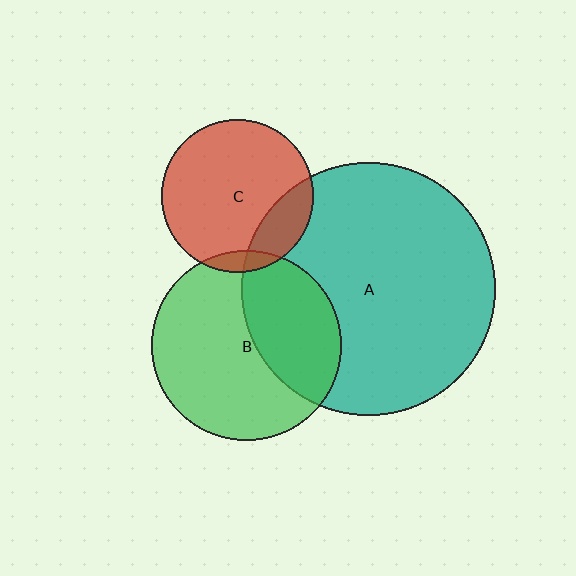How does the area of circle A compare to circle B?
Approximately 1.8 times.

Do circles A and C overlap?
Yes.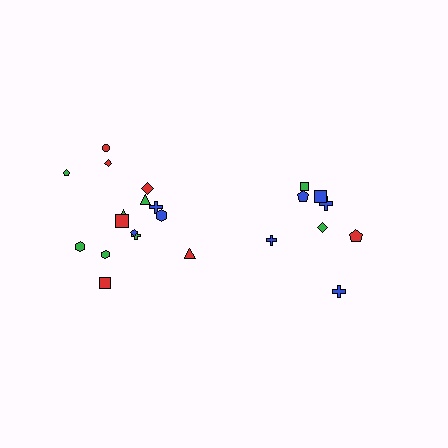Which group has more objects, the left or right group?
The left group.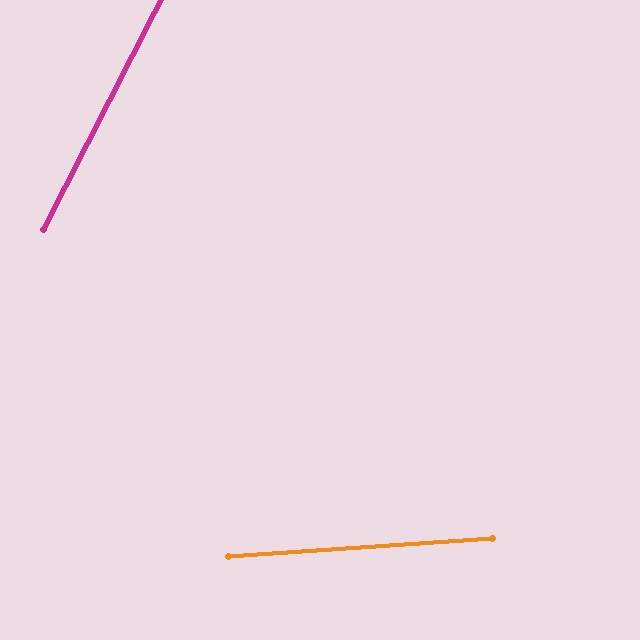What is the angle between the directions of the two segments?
Approximately 59 degrees.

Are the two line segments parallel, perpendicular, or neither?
Neither parallel nor perpendicular — they differ by about 59°.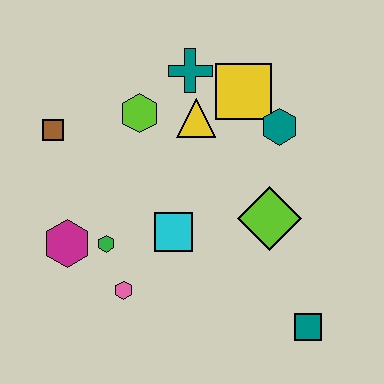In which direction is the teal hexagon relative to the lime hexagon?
The teal hexagon is to the right of the lime hexagon.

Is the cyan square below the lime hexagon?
Yes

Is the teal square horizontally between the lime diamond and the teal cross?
No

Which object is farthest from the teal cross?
The teal square is farthest from the teal cross.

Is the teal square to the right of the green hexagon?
Yes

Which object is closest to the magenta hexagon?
The green hexagon is closest to the magenta hexagon.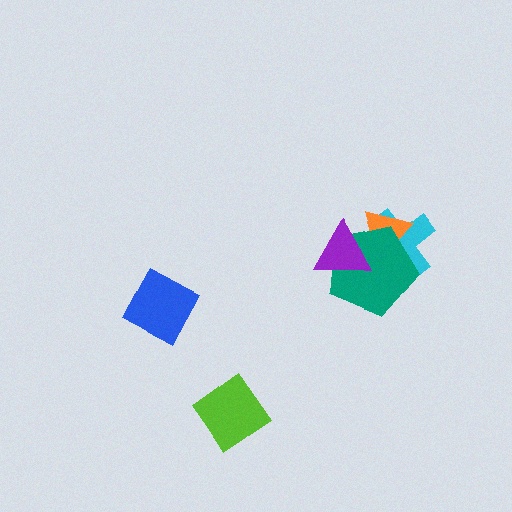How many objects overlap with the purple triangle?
3 objects overlap with the purple triangle.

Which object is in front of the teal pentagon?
The purple triangle is in front of the teal pentagon.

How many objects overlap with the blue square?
0 objects overlap with the blue square.